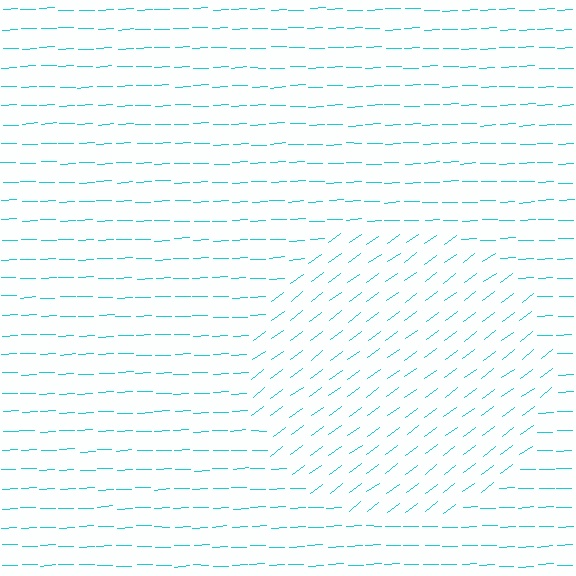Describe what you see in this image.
The image is filled with small cyan line segments. A circle region in the image has lines oriented differently from the surrounding lines, creating a visible texture boundary.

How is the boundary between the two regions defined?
The boundary is defined purely by a change in line orientation (approximately 34 degrees difference). All lines are the same color and thickness.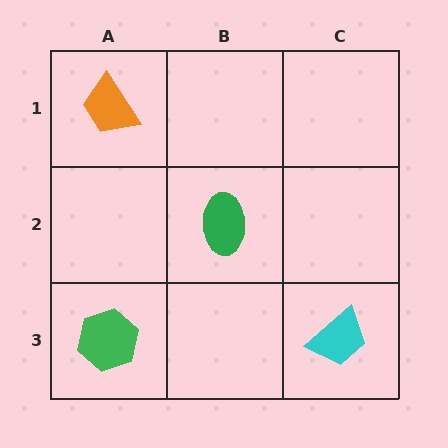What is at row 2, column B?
A green ellipse.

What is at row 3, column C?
A cyan trapezoid.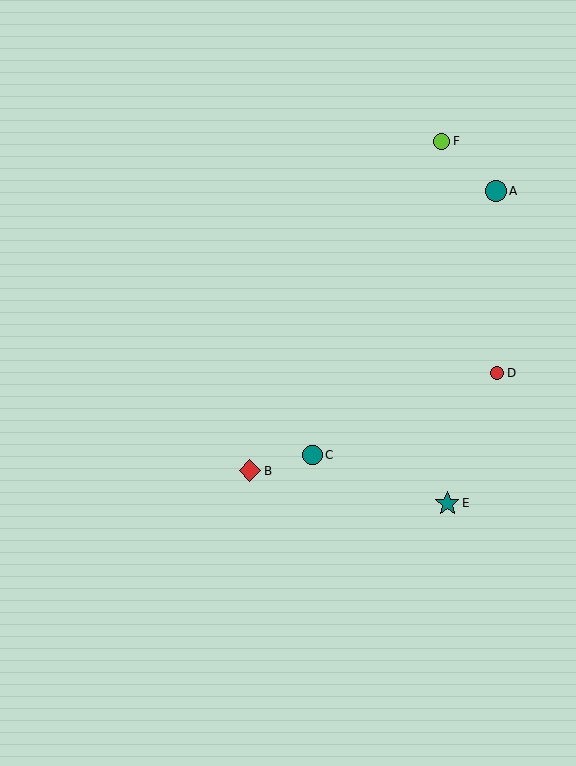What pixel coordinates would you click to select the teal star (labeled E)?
Click at (447, 503) to select the teal star E.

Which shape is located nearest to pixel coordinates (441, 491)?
The teal star (labeled E) at (447, 503) is nearest to that location.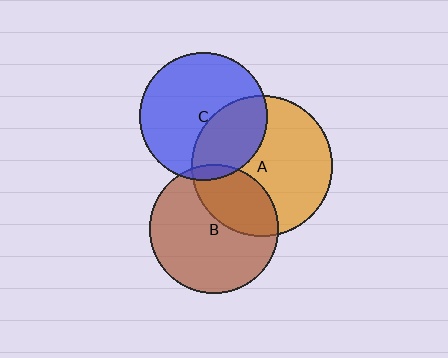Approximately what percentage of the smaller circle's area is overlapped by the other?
Approximately 5%.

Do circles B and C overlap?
Yes.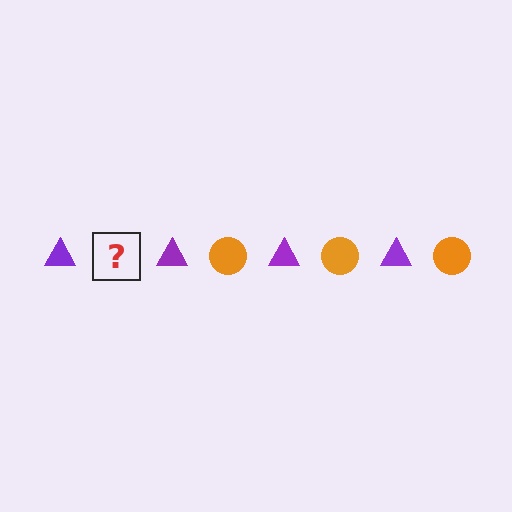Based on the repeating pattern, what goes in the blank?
The blank should be an orange circle.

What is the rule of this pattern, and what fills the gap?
The rule is that the pattern alternates between purple triangle and orange circle. The gap should be filled with an orange circle.